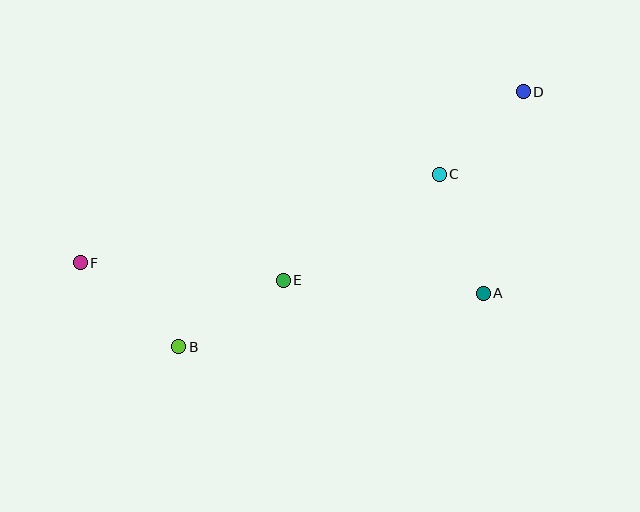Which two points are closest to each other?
Points C and D are closest to each other.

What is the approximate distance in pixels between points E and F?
The distance between E and F is approximately 204 pixels.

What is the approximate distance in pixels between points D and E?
The distance between D and E is approximately 305 pixels.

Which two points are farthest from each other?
Points D and F are farthest from each other.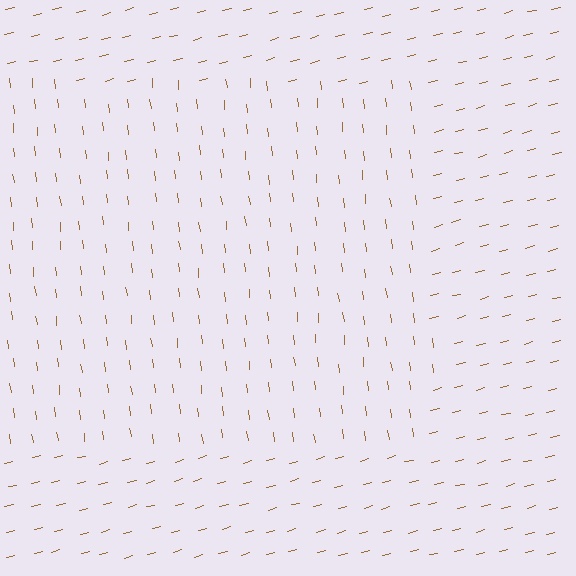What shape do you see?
I see a rectangle.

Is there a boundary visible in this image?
Yes, there is a texture boundary formed by a change in line orientation.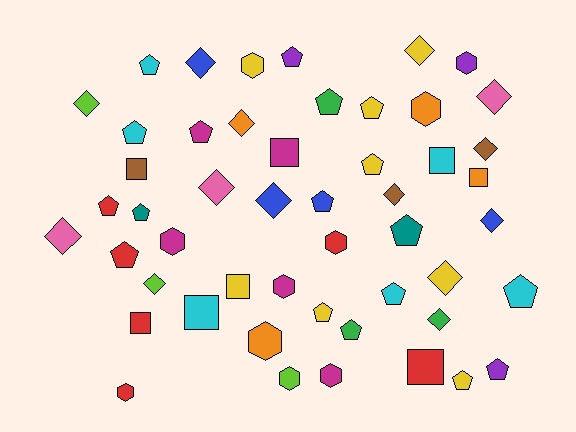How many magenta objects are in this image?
There are 5 magenta objects.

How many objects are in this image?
There are 50 objects.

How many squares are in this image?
There are 8 squares.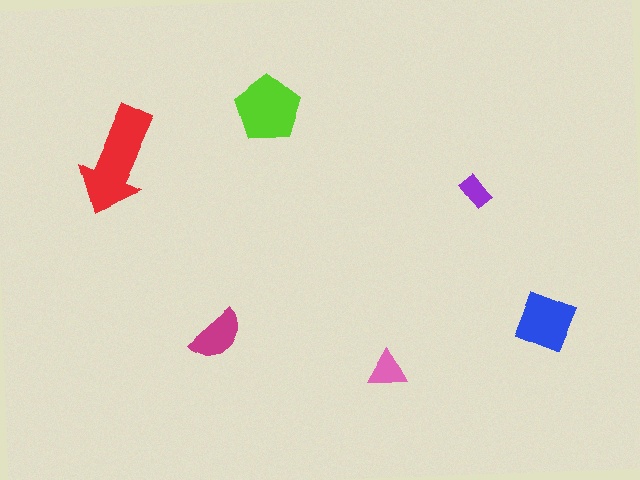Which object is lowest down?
The pink triangle is bottommost.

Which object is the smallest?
The purple rectangle.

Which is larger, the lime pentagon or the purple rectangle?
The lime pentagon.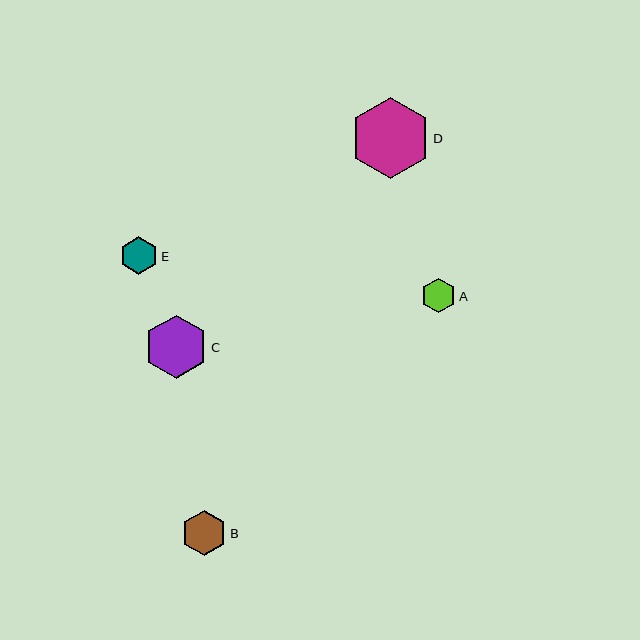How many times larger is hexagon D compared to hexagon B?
Hexagon D is approximately 1.8 times the size of hexagon B.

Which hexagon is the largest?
Hexagon D is the largest with a size of approximately 81 pixels.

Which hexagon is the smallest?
Hexagon A is the smallest with a size of approximately 35 pixels.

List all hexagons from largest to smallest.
From largest to smallest: D, C, B, E, A.